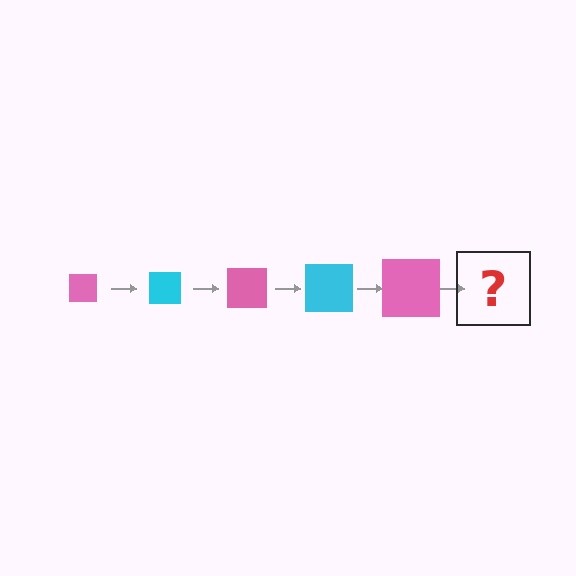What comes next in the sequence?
The next element should be a cyan square, larger than the previous one.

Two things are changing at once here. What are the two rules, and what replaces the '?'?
The two rules are that the square grows larger each step and the color cycles through pink and cyan. The '?' should be a cyan square, larger than the previous one.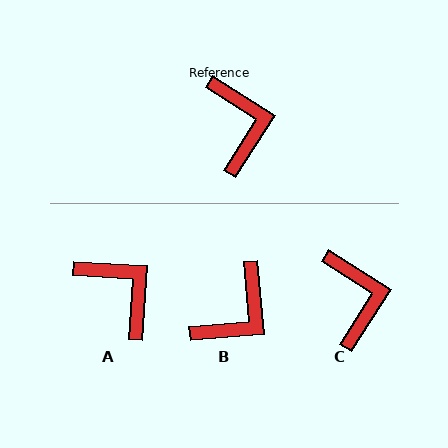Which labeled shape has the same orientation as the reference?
C.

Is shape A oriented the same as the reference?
No, it is off by about 29 degrees.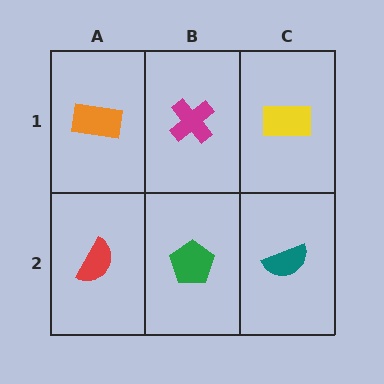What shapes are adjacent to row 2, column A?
An orange rectangle (row 1, column A), a green pentagon (row 2, column B).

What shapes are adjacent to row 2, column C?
A yellow rectangle (row 1, column C), a green pentagon (row 2, column B).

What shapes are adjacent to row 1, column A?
A red semicircle (row 2, column A), a magenta cross (row 1, column B).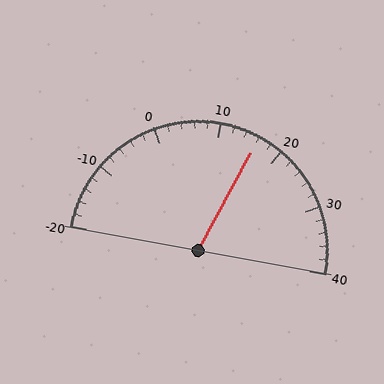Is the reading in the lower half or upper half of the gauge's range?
The reading is in the upper half of the range (-20 to 40).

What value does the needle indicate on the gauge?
The needle indicates approximately 16.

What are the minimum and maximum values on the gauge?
The gauge ranges from -20 to 40.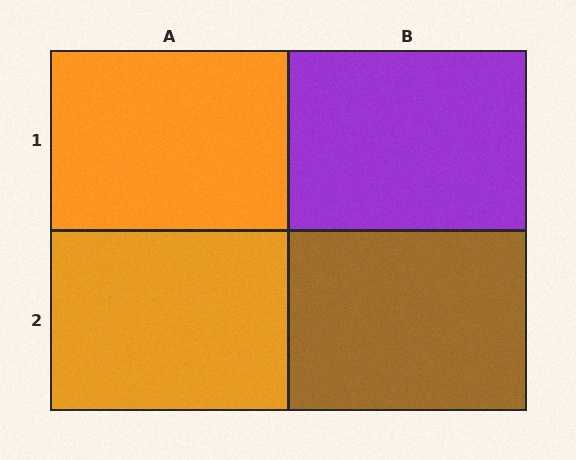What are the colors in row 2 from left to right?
Orange, brown.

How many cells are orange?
2 cells are orange.